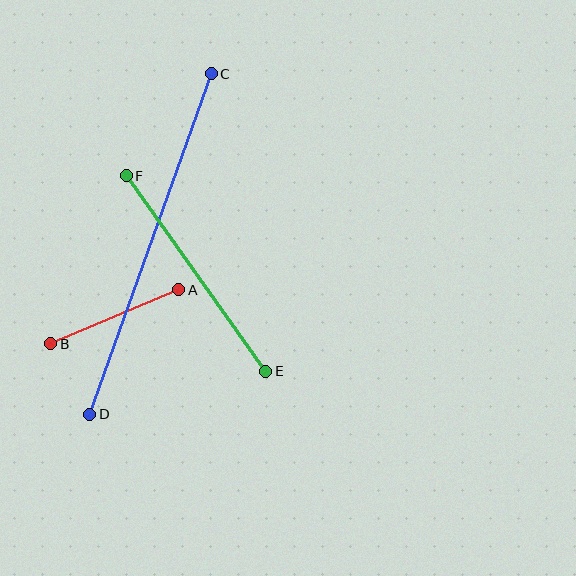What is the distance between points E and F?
The distance is approximately 240 pixels.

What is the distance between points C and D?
The distance is approximately 361 pixels.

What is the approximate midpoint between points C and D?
The midpoint is at approximately (151, 244) pixels.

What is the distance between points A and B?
The distance is approximately 139 pixels.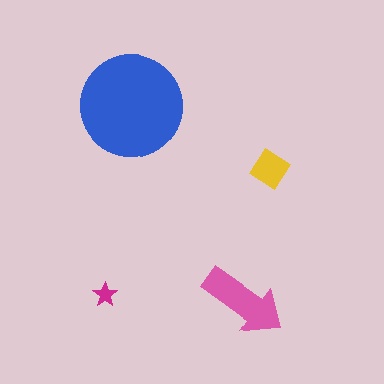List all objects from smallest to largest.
The magenta star, the yellow diamond, the pink arrow, the blue circle.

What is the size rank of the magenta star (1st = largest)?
4th.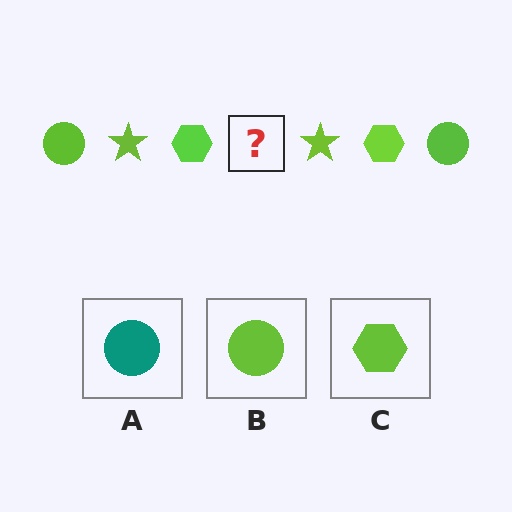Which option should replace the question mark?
Option B.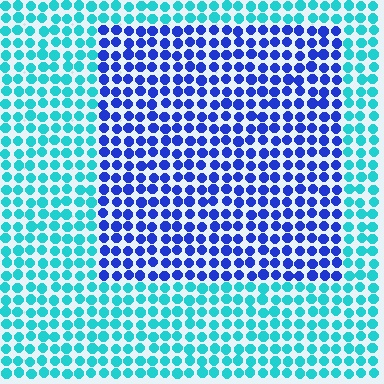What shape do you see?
I see a rectangle.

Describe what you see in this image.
The image is filled with small cyan elements in a uniform arrangement. A rectangle-shaped region is visible where the elements are tinted to a slightly different hue, forming a subtle color boundary.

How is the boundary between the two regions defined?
The boundary is defined purely by a slight shift in hue (about 53 degrees). Spacing, size, and orientation are identical on both sides.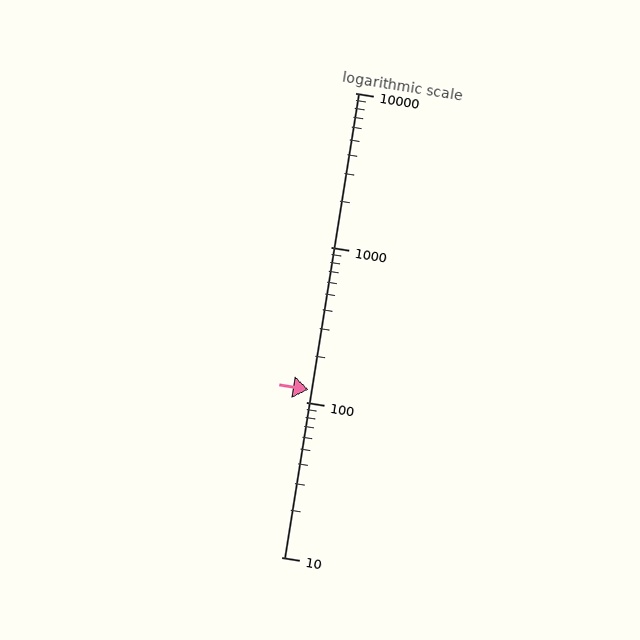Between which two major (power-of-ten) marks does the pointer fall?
The pointer is between 100 and 1000.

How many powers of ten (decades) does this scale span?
The scale spans 3 decades, from 10 to 10000.